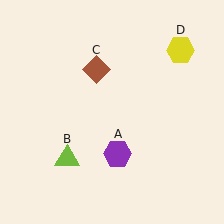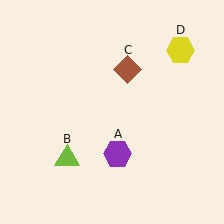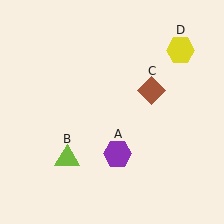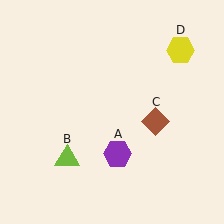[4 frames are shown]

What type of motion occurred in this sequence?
The brown diamond (object C) rotated clockwise around the center of the scene.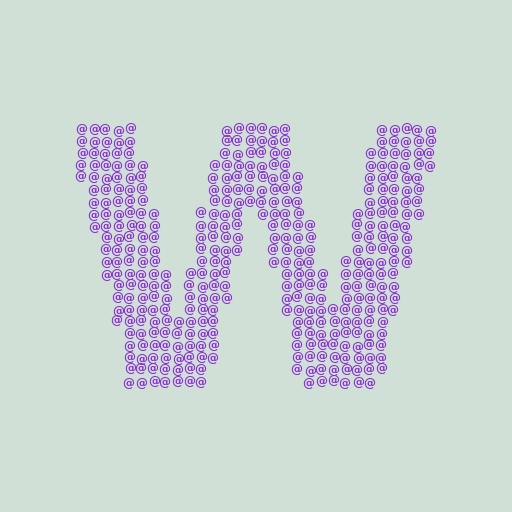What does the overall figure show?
The overall figure shows the letter W.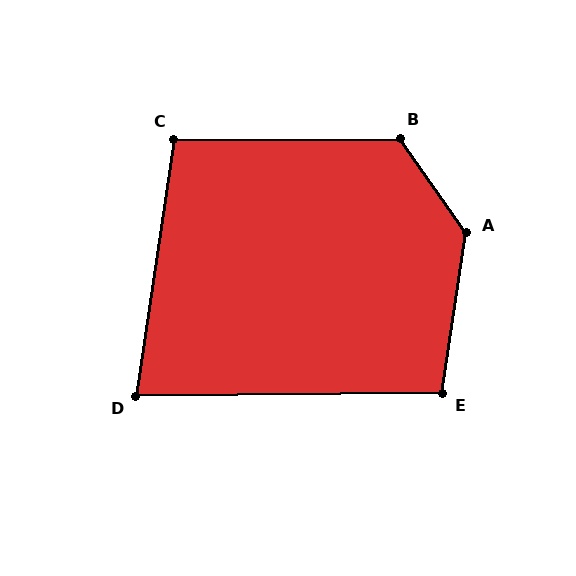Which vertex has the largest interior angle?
A, at approximately 136 degrees.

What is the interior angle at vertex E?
Approximately 99 degrees (obtuse).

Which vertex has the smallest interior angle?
D, at approximately 81 degrees.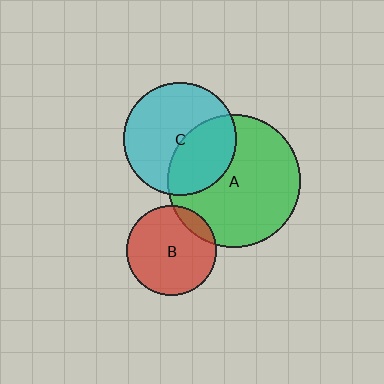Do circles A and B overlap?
Yes.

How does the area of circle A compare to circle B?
Approximately 2.2 times.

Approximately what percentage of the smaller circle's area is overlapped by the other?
Approximately 10%.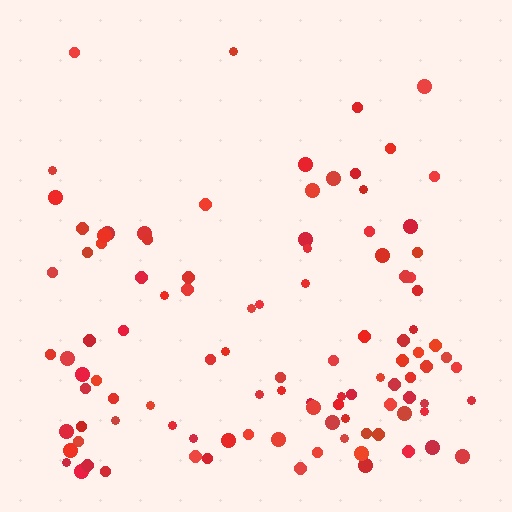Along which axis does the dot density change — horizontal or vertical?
Vertical.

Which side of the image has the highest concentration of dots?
The bottom.